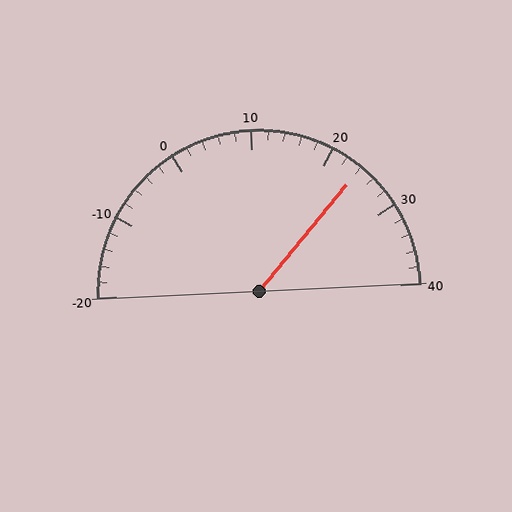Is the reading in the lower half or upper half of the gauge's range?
The reading is in the upper half of the range (-20 to 40).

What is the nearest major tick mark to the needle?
The nearest major tick mark is 20.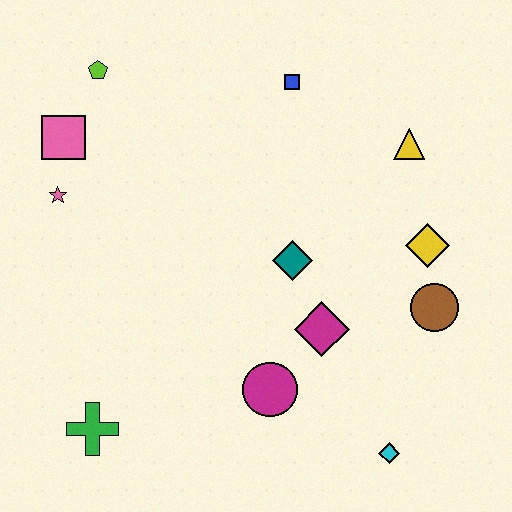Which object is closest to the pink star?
The pink square is closest to the pink star.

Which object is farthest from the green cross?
The yellow triangle is farthest from the green cross.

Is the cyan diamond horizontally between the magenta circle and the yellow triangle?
Yes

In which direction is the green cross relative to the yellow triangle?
The green cross is to the left of the yellow triangle.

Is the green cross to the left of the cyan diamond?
Yes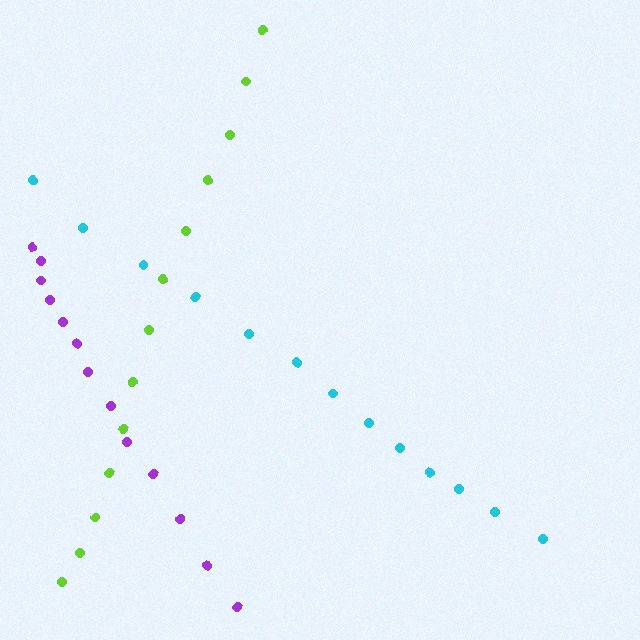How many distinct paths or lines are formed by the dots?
There are 3 distinct paths.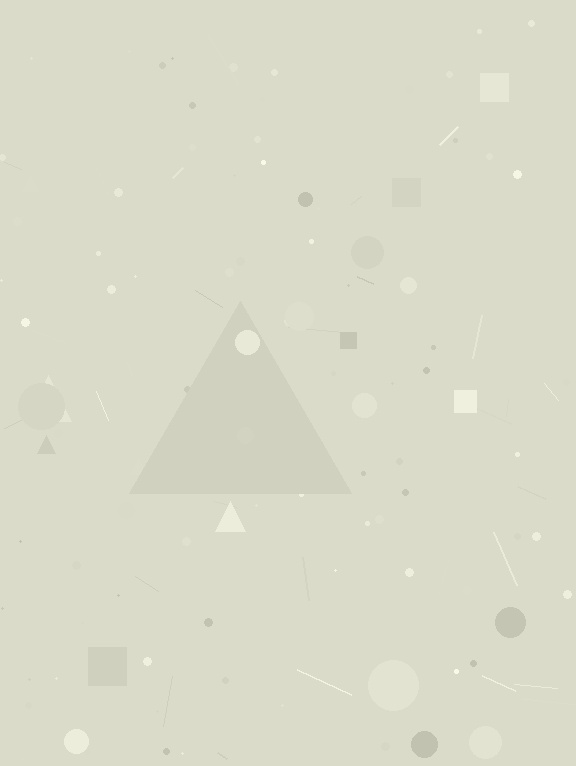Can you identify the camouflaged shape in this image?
The camouflaged shape is a triangle.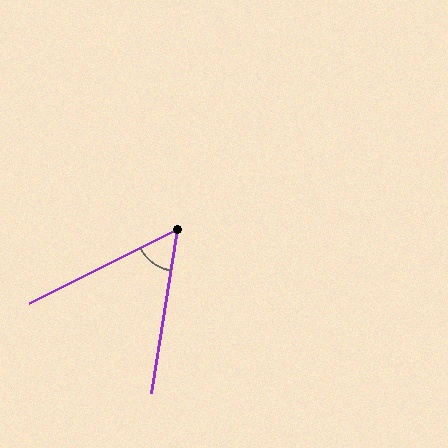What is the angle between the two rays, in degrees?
Approximately 54 degrees.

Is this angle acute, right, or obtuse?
It is acute.